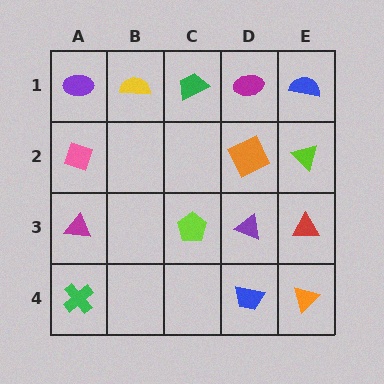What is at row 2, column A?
A pink diamond.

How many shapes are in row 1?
5 shapes.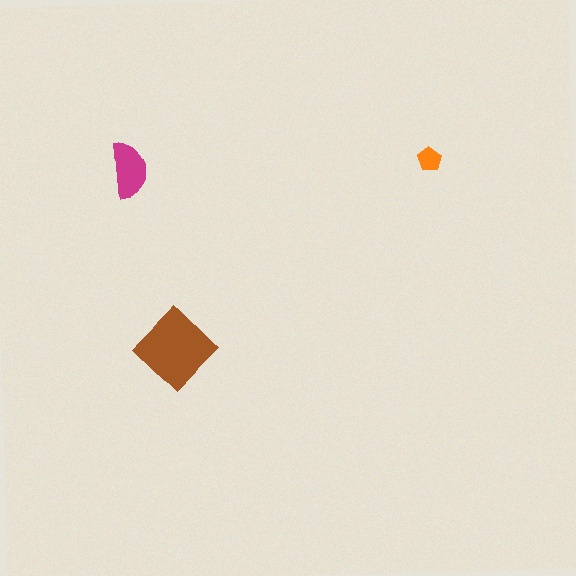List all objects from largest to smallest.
The brown diamond, the magenta semicircle, the orange pentagon.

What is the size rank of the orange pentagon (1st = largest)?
3rd.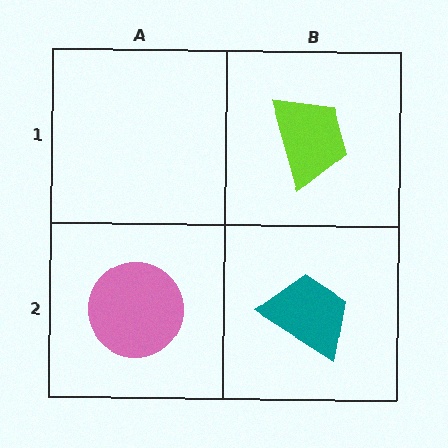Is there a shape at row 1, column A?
No, that cell is empty.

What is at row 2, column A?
A pink circle.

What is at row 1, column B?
A lime trapezoid.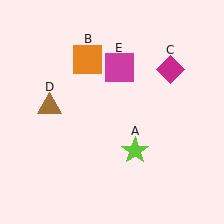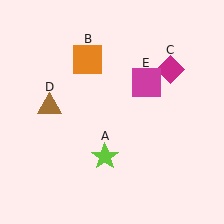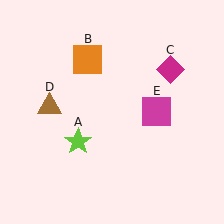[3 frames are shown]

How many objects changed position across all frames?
2 objects changed position: lime star (object A), magenta square (object E).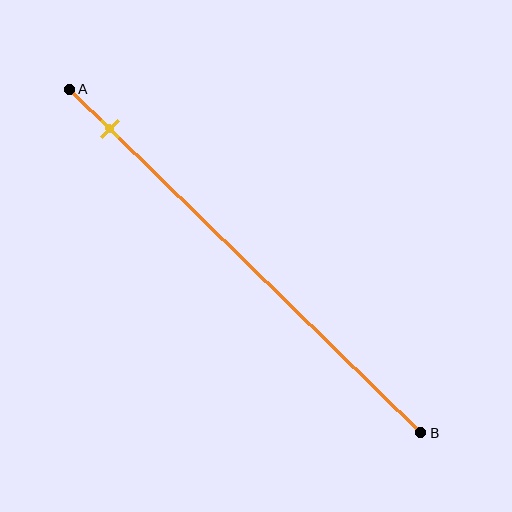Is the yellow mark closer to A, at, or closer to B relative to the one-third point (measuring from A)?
The yellow mark is closer to point A than the one-third point of segment AB.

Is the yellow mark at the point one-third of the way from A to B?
No, the mark is at about 10% from A, not at the 33% one-third point.